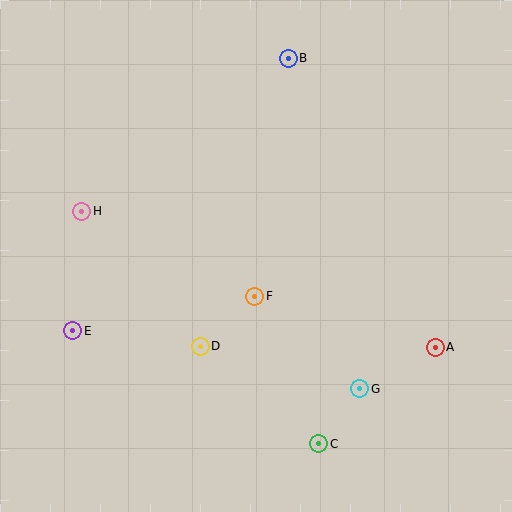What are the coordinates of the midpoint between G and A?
The midpoint between G and A is at (398, 368).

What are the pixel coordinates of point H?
Point H is at (82, 211).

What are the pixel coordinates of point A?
Point A is at (435, 347).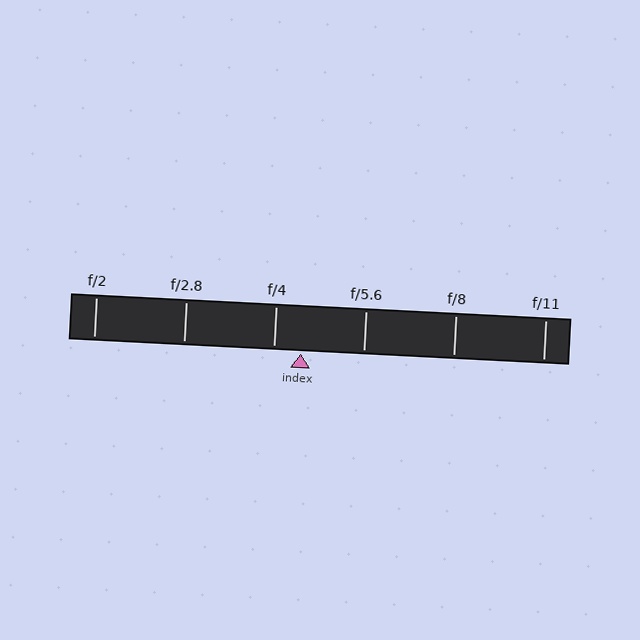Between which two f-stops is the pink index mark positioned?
The index mark is between f/4 and f/5.6.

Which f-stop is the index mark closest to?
The index mark is closest to f/4.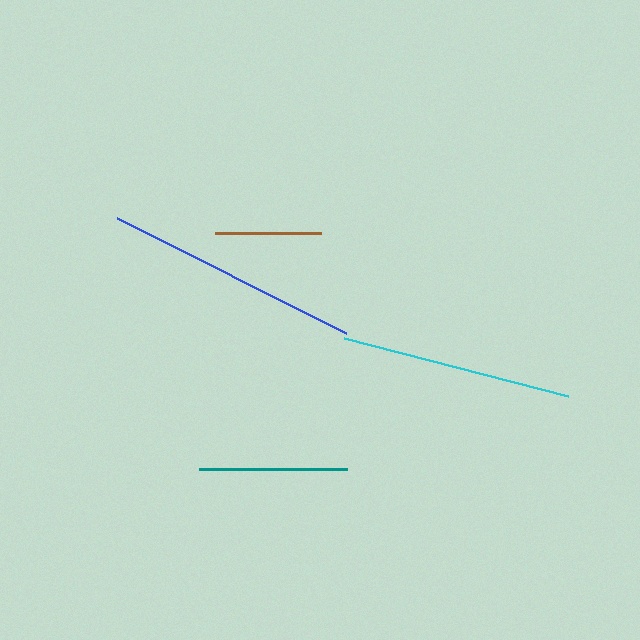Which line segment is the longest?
The blue line is the longest at approximately 256 pixels.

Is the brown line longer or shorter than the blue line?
The blue line is longer than the brown line.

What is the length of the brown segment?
The brown segment is approximately 106 pixels long.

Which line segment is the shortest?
The brown line is the shortest at approximately 106 pixels.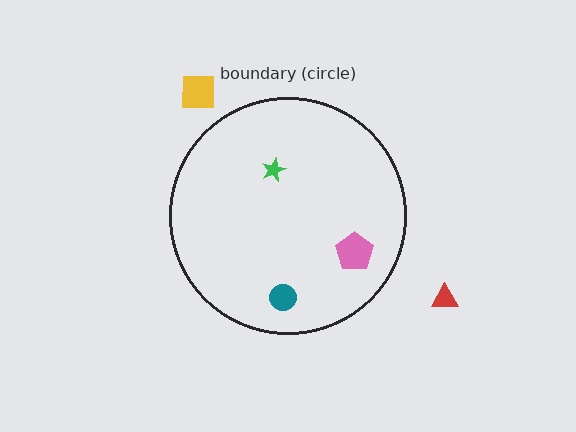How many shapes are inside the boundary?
3 inside, 2 outside.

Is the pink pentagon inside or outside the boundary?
Inside.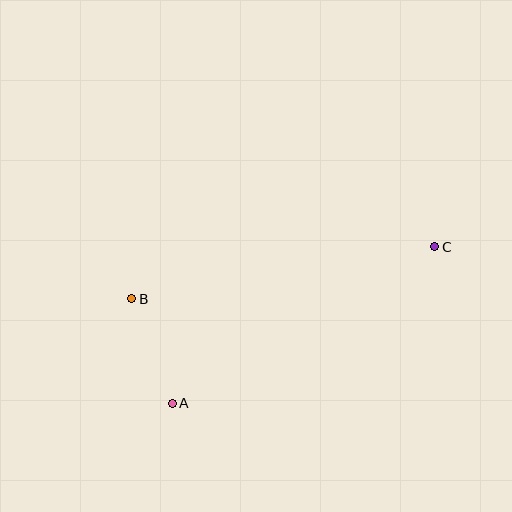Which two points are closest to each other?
Points A and B are closest to each other.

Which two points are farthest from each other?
Points B and C are farthest from each other.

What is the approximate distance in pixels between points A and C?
The distance between A and C is approximately 305 pixels.